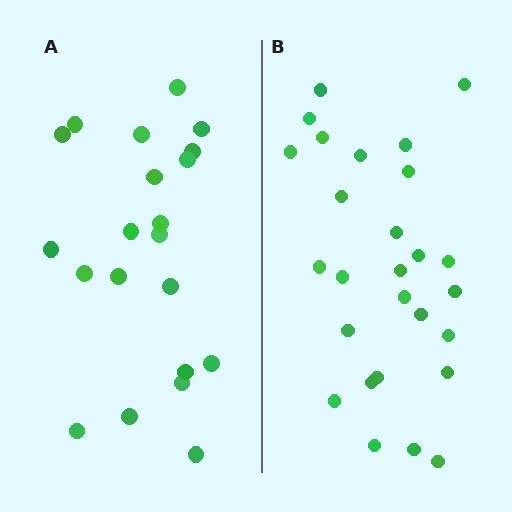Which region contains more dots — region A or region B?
Region B (the right region) has more dots.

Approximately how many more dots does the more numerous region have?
Region B has about 6 more dots than region A.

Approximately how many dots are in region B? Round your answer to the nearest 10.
About 30 dots. (The exact count is 27, which rounds to 30.)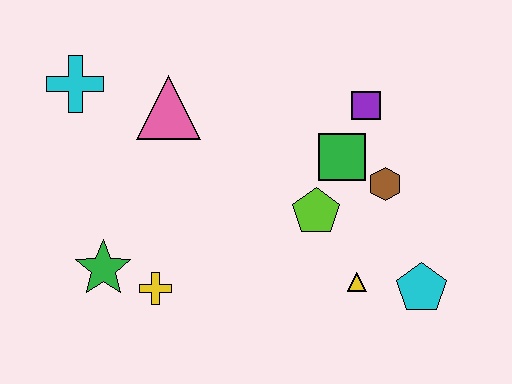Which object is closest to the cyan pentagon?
The yellow triangle is closest to the cyan pentagon.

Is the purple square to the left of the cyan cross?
No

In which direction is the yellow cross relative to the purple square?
The yellow cross is to the left of the purple square.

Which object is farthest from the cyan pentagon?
The cyan cross is farthest from the cyan pentagon.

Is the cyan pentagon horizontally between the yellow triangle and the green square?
No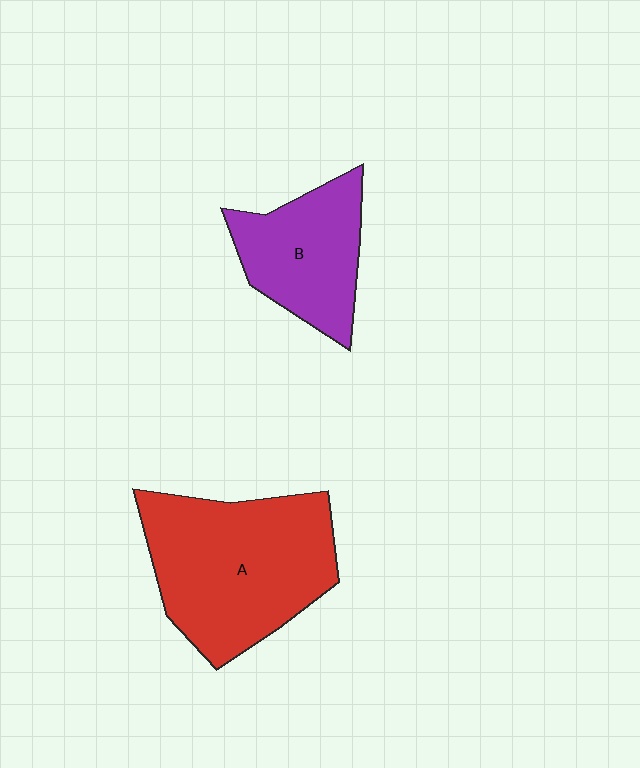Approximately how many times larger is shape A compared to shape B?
Approximately 1.7 times.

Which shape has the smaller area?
Shape B (purple).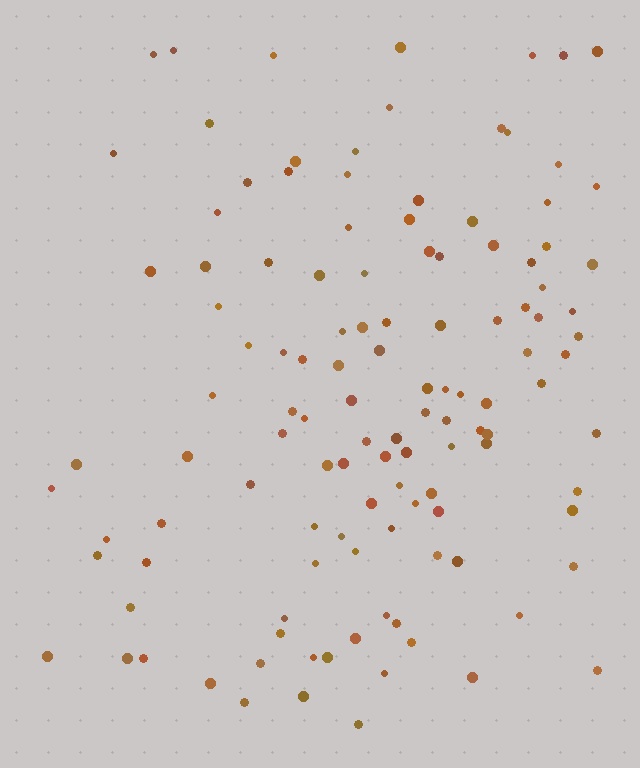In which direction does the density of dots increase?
From left to right, with the right side densest.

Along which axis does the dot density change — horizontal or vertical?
Horizontal.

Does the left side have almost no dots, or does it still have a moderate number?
Still a moderate number, just noticeably fewer than the right.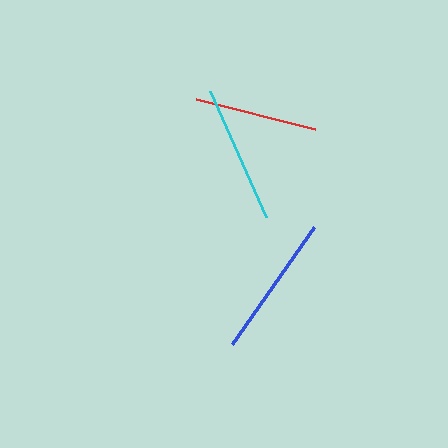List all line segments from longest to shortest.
From longest to shortest: blue, cyan, red.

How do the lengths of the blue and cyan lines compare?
The blue and cyan lines are approximately the same length.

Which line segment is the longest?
The blue line is the longest at approximately 143 pixels.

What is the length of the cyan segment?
The cyan segment is approximately 138 pixels long.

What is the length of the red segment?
The red segment is approximately 122 pixels long.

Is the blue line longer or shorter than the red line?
The blue line is longer than the red line.